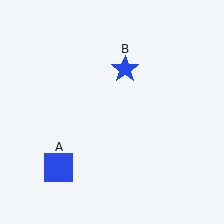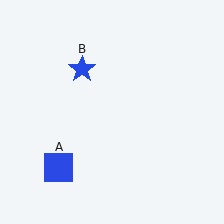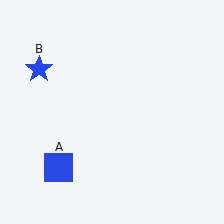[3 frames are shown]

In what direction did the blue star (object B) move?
The blue star (object B) moved left.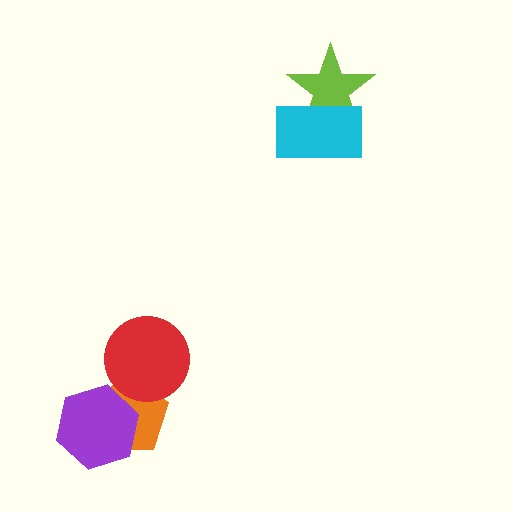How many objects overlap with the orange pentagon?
2 objects overlap with the orange pentagon.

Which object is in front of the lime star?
The cyan rectangle is in front of the lime star.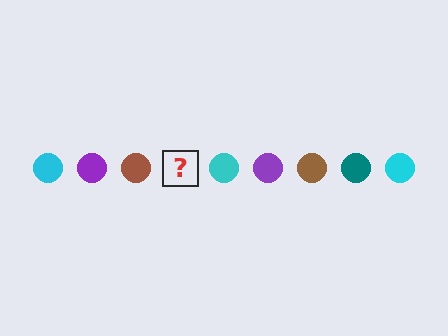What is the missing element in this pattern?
The missing element is a teal circle.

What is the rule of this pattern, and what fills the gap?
The rule is that the pattern cycles through cyan, purple, brown, teal circles. The gap should be filled with a teal circle.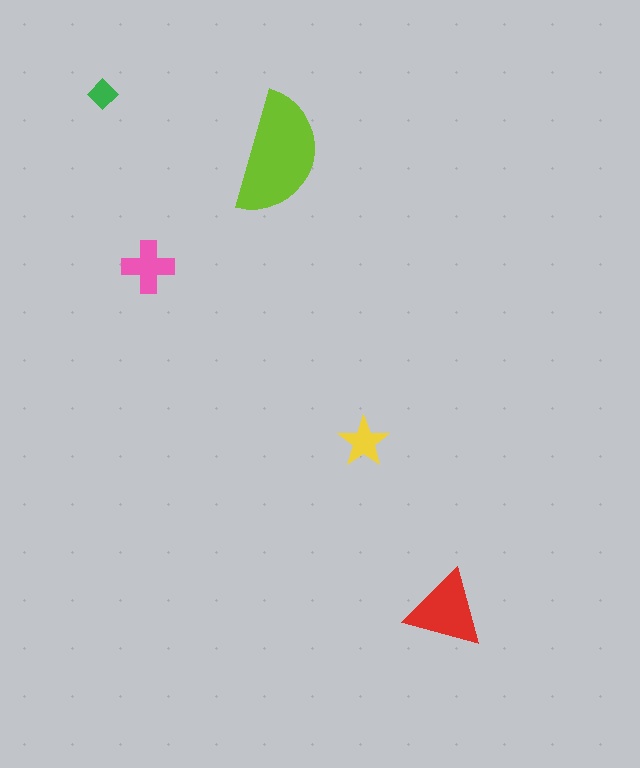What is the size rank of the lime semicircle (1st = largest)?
1st.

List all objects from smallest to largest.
The green diamond, the yellow star, the pink cross, the red triangle, the lime semicircle.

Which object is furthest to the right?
The red triangle is rightmost.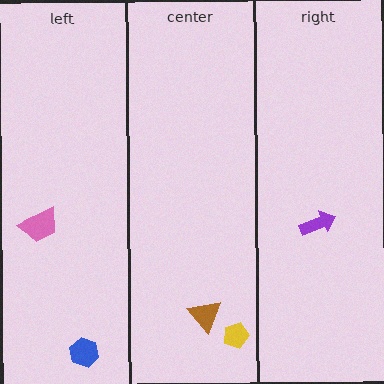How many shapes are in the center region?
2.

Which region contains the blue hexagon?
The left region.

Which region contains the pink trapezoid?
The left region.